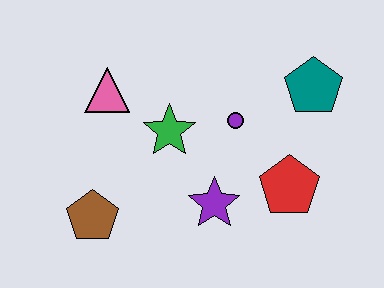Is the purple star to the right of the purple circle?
No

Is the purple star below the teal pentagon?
Yes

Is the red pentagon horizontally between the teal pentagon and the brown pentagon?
Yes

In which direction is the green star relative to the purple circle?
The green star is to the left of the purple circle.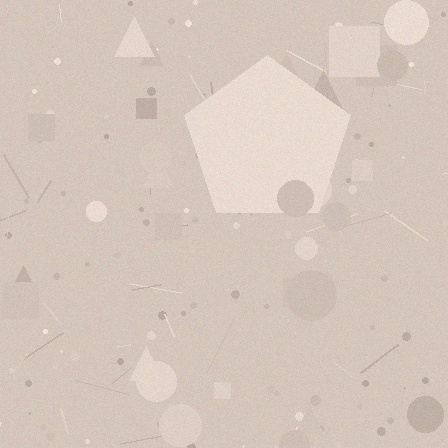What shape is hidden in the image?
A pentagon is hidden in the image.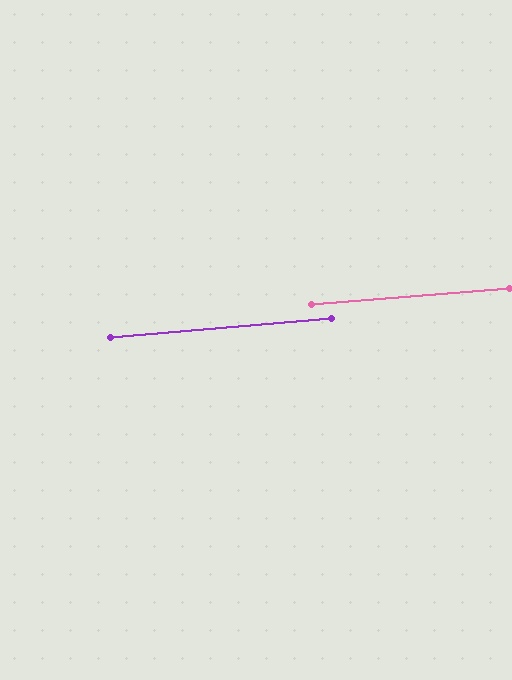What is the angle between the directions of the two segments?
Approximately 0 degrees.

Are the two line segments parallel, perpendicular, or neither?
Parallel — their directions differ by only 0.2°.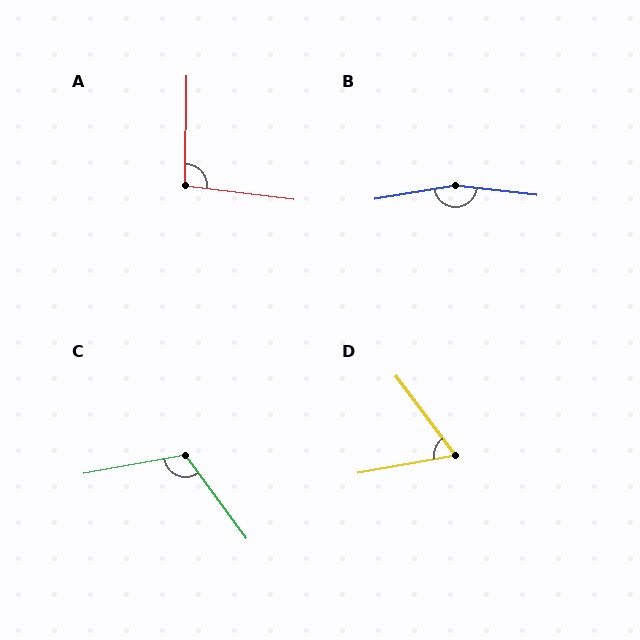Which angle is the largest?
B, at approximately 163 degrees.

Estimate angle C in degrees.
Approximately 116 degrees.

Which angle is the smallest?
D, at approximately 63 degrees.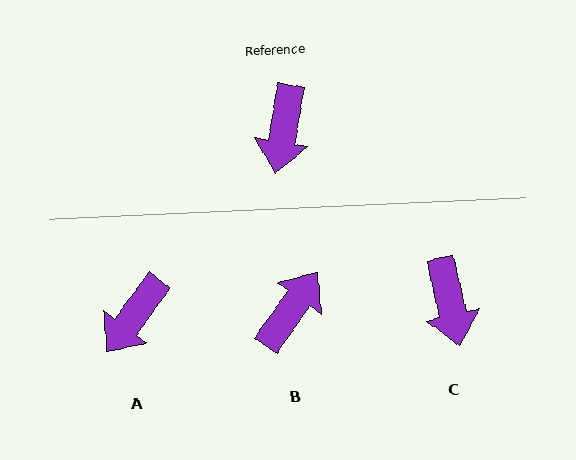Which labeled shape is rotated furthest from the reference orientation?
B, about 154 degrees away.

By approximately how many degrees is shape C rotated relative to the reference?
Approximately 23 degrees counter-clockwise.